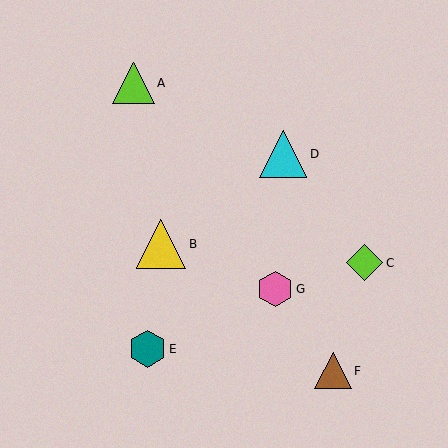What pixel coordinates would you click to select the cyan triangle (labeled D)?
Click at (283, 154) to select the cyan triangle D.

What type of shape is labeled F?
Shape F is a brown triangle.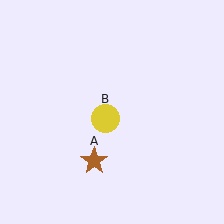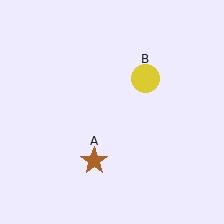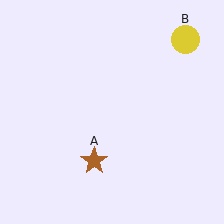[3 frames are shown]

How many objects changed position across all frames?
1 object changed position: yellow circle (object B).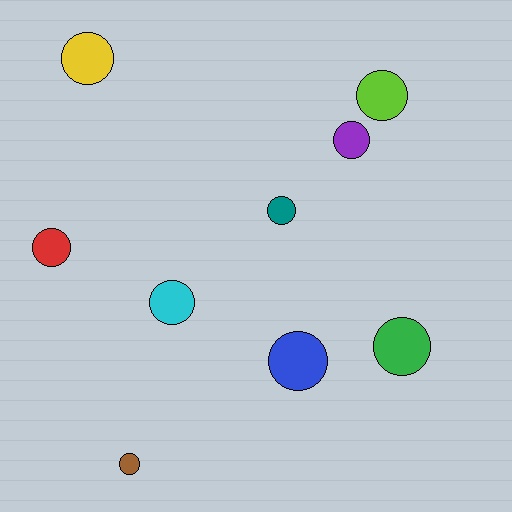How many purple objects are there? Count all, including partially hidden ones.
There is 1 purple object.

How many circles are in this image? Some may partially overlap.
There are 9 circles.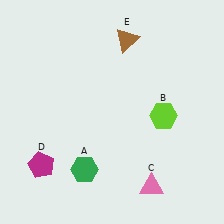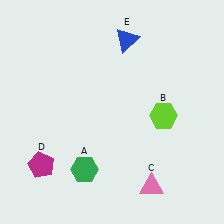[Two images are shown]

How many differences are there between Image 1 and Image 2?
There is 1 difference between the two images.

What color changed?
The triangle (E) changed from brown in Image 1 to blue in Image 2.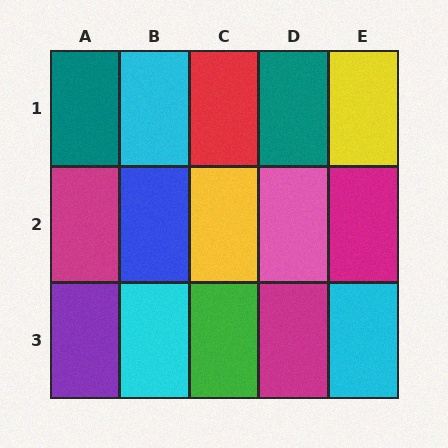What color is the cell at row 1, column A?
Teal.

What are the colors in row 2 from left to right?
Magenta, blue, yellow, pink, magenta.